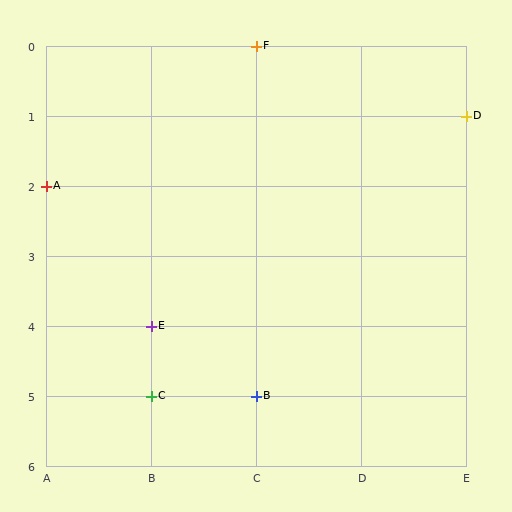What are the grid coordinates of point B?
Point B is at grid coordinates (C, 5).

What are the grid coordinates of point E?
Point E is at grid coordinates (B, 4).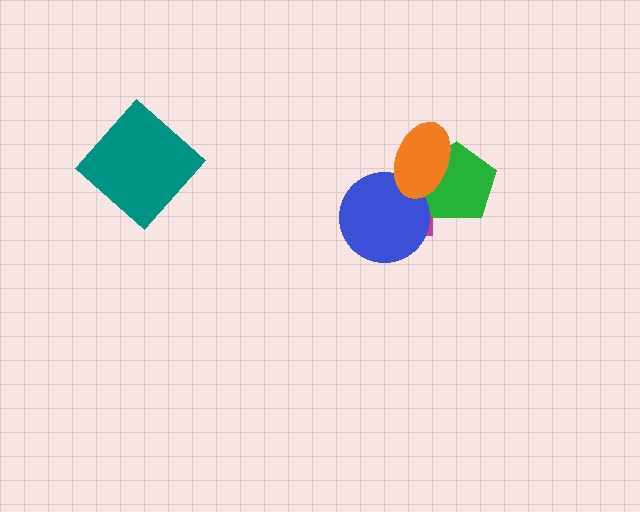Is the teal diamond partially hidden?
No, no other shape covers it.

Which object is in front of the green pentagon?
The orange ellipse is in front of the green pentagon.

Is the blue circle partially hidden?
Yes, it is partially covered by another shape.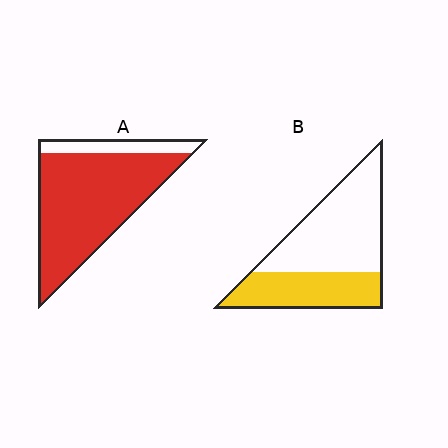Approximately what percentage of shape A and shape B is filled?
A is approximately 85% and B is approximately 40%.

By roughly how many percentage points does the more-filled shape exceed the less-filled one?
By roughly 45 percentage points (A over B).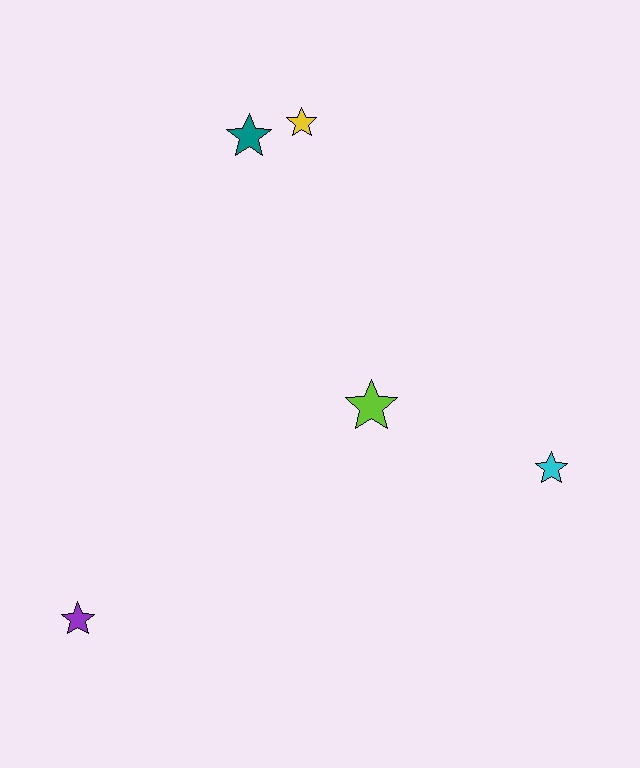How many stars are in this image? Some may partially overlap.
There are 5 stars.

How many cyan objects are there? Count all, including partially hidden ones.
There is 1 cyan object.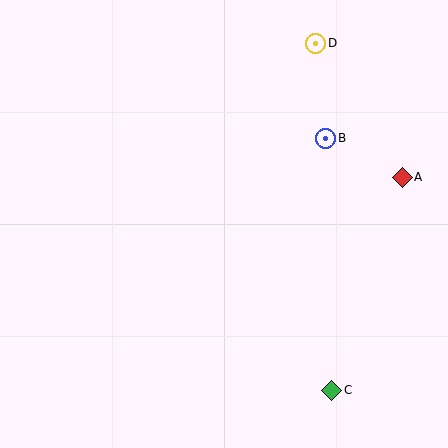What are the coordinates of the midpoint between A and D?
The midpoint between A and D is at (359, 110).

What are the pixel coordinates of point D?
Point D is at (316, 43).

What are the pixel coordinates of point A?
Point A is at (402, 177).